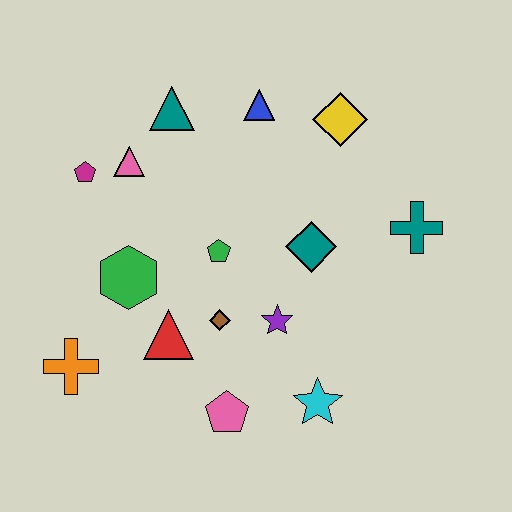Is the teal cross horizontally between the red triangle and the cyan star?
No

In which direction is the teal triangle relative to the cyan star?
The teal triangle is above the cyan star.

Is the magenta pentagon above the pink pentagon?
Yes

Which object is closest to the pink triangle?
The magenta pentagon is closest to the pink triangle.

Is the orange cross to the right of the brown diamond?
No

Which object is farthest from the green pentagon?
The teal cross is farthest from the green pentagon.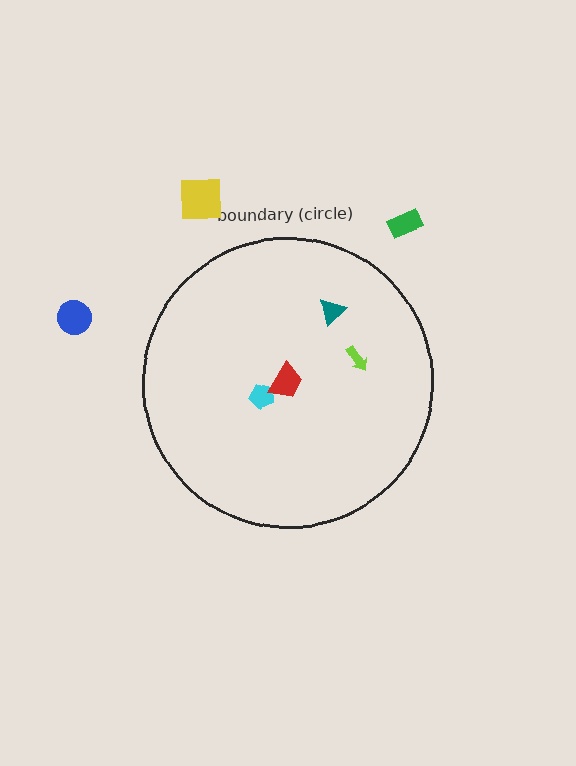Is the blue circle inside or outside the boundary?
Outside.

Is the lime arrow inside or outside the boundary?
Inside.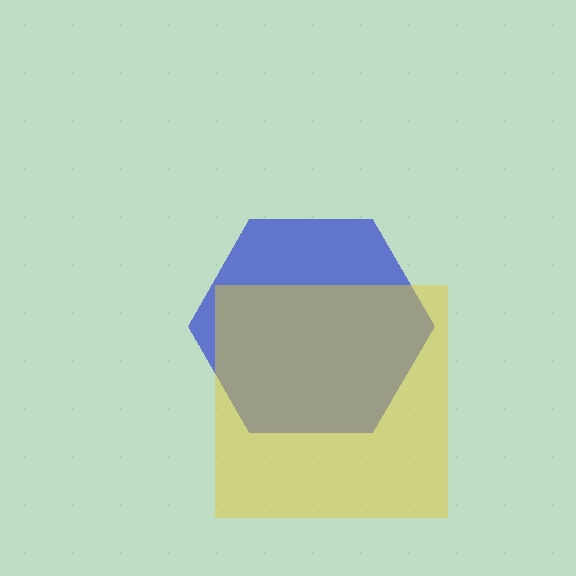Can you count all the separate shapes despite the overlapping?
Yes, there are 2 separate shapes.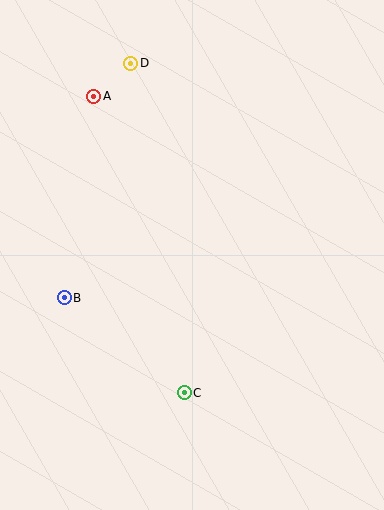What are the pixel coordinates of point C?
Point C is at (184, 393).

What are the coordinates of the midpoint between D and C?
The midpoint between D and C is at (157, 228).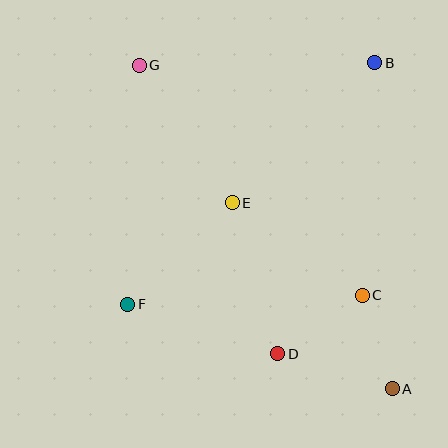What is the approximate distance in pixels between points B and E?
The distance between B and E is approximately 200 pixels.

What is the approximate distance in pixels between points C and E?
The distance between C and E is approximately 159 pixels.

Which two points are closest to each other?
Points A and C are closest to each other.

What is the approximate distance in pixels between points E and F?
The distance between E and F is approximately 146 pixels.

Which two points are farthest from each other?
Points A and G are farthest from each other.